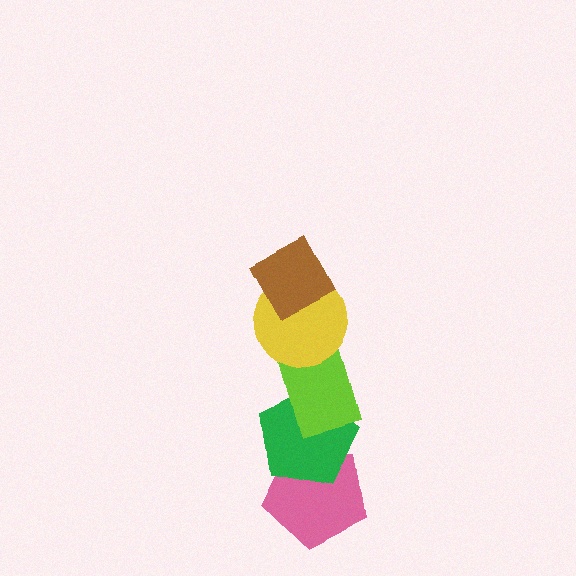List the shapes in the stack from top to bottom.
From top to bottom: the brown diamond, the yellow circle, the lime rectangle, the green pentagon, the pink pentagon.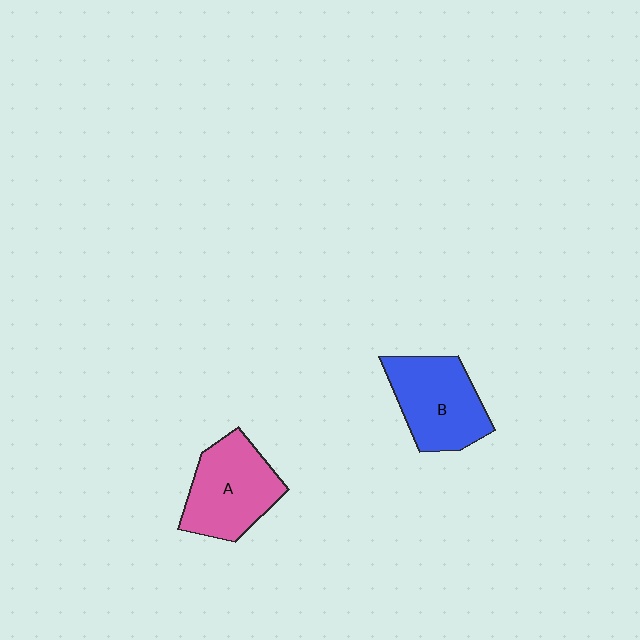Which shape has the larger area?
Shape A (pink).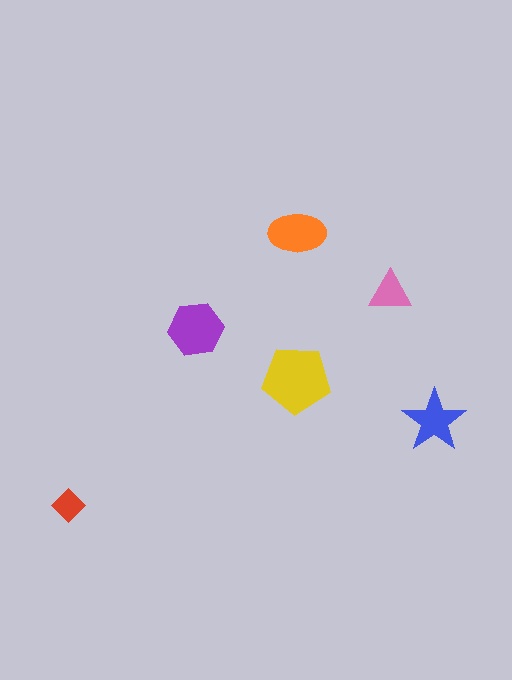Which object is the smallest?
The red diamond.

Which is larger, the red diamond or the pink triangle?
The pink triangle.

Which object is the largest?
The yellow pentagon.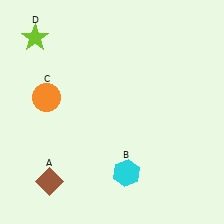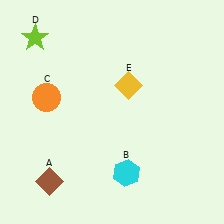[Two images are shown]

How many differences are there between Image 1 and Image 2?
There is 1 difference between the two images.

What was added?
A yellow diamond (E) was added in Image 2.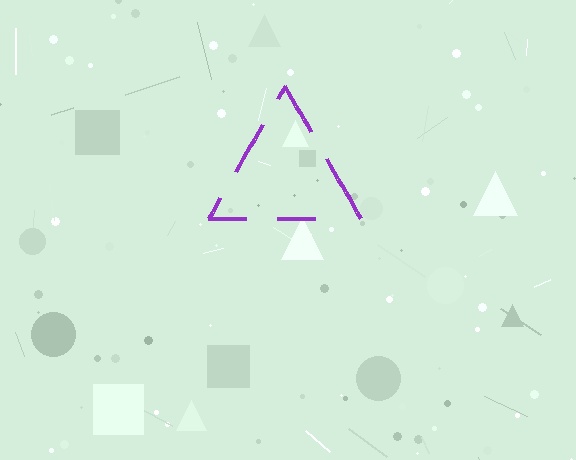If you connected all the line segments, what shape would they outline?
They would outline a triangle.